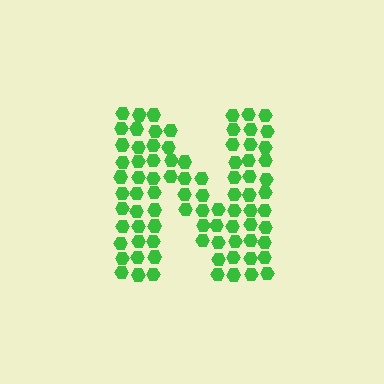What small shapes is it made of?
It is made of small hexagons.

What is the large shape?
The large shape is the letter N.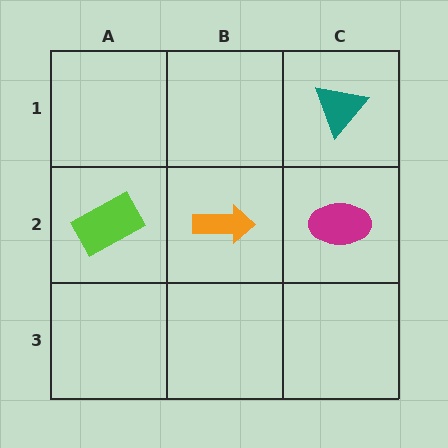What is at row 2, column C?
A magenta ellipse.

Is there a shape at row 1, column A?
No, that cell is empty.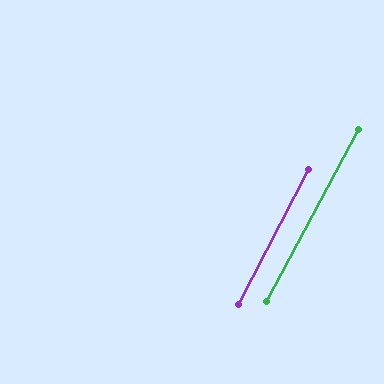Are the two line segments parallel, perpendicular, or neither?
Parallel — their directions differ by only 0.8°.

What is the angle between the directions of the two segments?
Approximately 1 degree.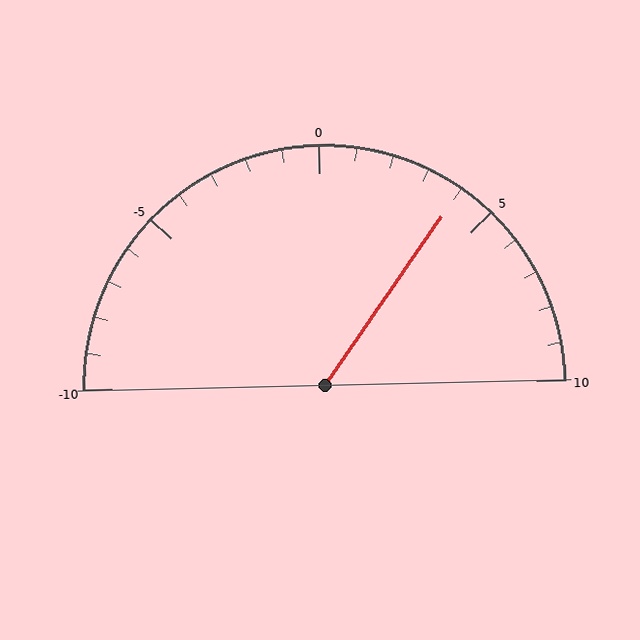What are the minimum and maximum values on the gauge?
The gauge ranges from -10 to 10.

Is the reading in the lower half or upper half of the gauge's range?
The reading is in the upper half of the range (-10 to 10).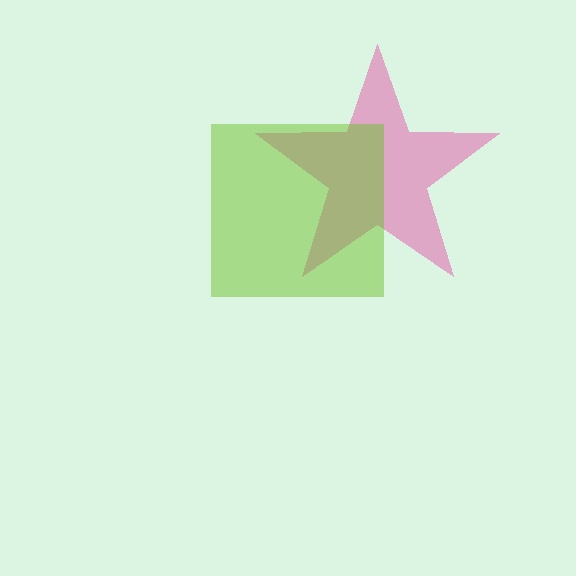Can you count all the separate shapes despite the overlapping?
Yes, there are 2 separate shapes.